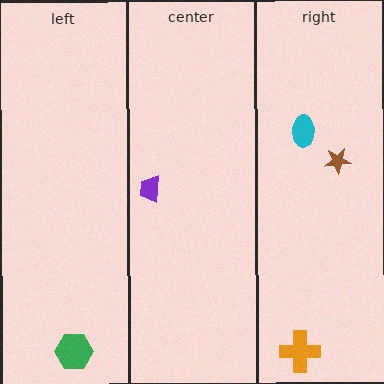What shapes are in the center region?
The purple trapezoid.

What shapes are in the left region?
The green hexagon.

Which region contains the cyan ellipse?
The right region.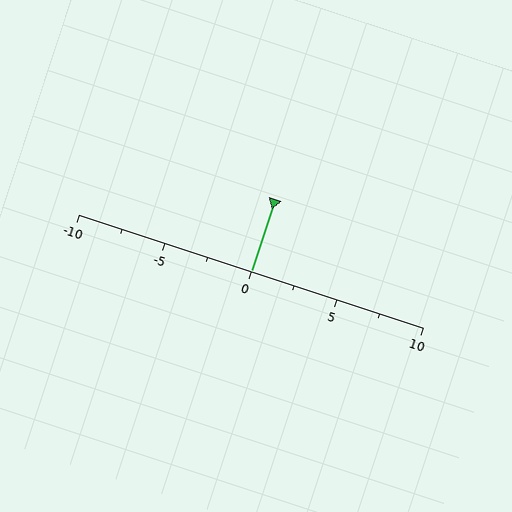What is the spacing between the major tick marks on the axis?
The major ticks are spaced 5 apart.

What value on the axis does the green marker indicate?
The marker indicates approximately 0.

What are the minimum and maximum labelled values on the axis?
The axis runs from -10 to 10.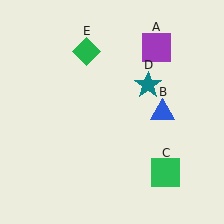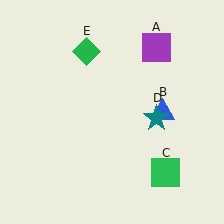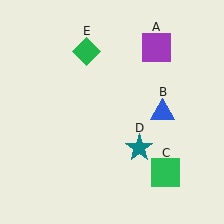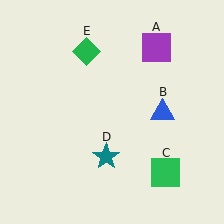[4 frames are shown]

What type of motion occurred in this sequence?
The teal star (object D) rotated clockwise around the center of the scene.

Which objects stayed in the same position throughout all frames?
Purple square (object A) and blue triangle (object B) and green square (object C) and green diamond (object E) remained stationary.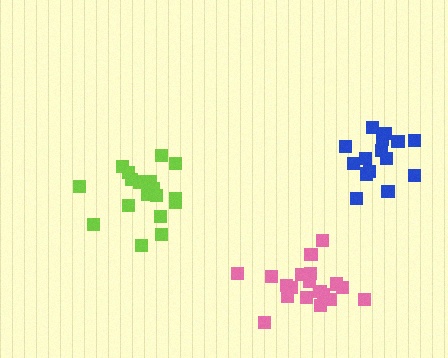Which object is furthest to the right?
The blue cluster is rightmost.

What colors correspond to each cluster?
The clusters are colored: lime, pink, blue.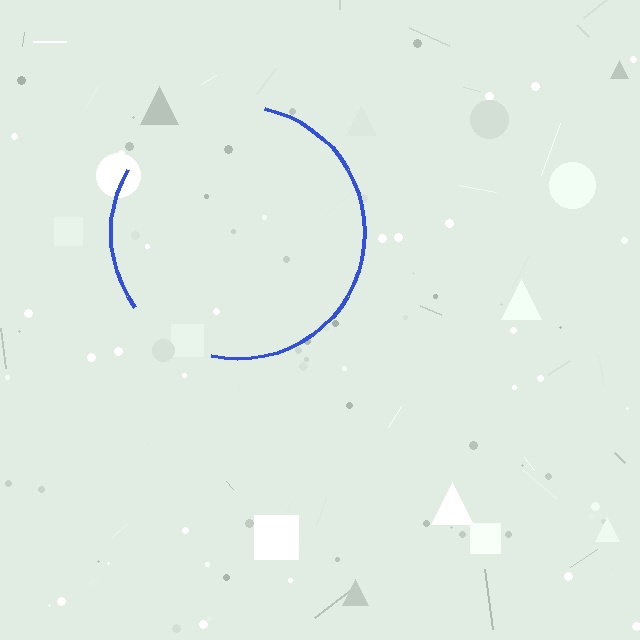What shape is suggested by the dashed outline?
The dashed outline suggests a circle.